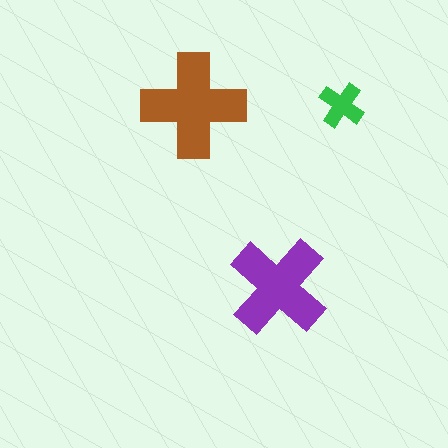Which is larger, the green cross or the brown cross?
The brown one.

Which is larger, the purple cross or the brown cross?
The brown one.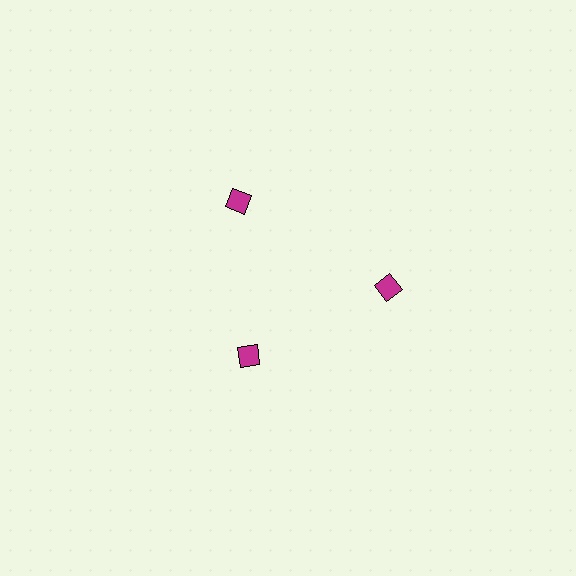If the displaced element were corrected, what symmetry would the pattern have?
It would have 3-fold rotational symmetry — the pattern would map onto itself every 120 degrees.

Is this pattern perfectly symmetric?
No. The 3 magenta diamonds are arranged in a ring, but one element near the 7 o'clock position is pulled inward toward the center, breaking the 3-fold rotational symmetry.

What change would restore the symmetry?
The symmetry would be restored by moving it outward, back onto the ring so that all 3 diamonds sit at equal angles and equal distance from the center.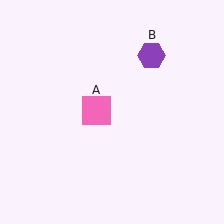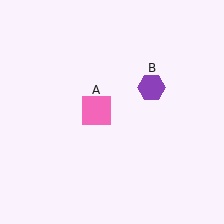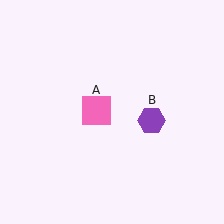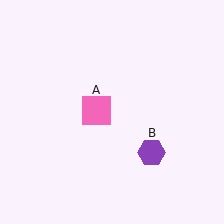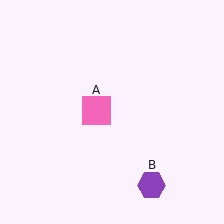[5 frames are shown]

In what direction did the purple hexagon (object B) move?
The purple hexagon (object B) moved down.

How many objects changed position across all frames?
1 object changed position: purple hexagon (object B).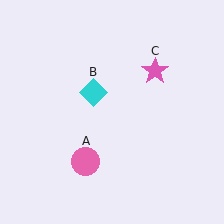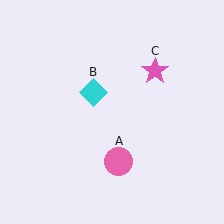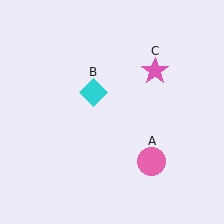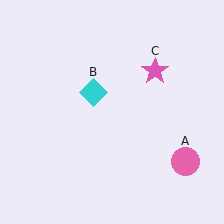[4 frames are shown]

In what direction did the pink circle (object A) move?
The pink circle (object A) moved right.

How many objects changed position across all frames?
1 object changed position: pink circle (object A).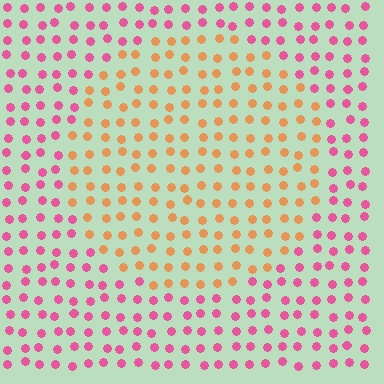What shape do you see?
I see a circle.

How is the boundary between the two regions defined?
The boundary is defined purely by a slight shift in hue (about 55 degrees). Spacing, size, and orientation are identical on both sides.